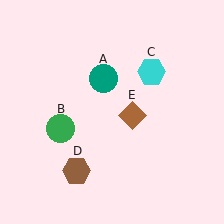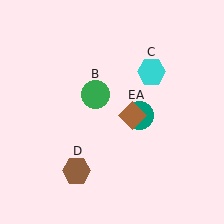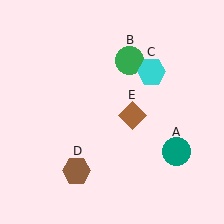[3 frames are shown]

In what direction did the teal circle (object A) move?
The teal circle (object A) moved down and to the right.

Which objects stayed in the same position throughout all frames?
Cyan hexagon (object C) and brown hexagon (object D) and brown diamond (object E) remained stationary.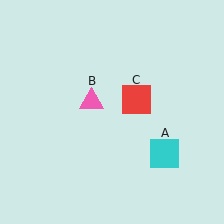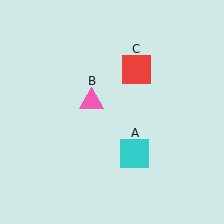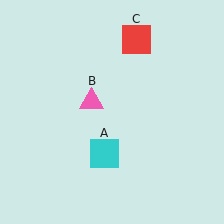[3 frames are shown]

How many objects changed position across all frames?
2 objects changed position: cyan square (object A), red square (object C).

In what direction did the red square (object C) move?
The red square (object C) moved up.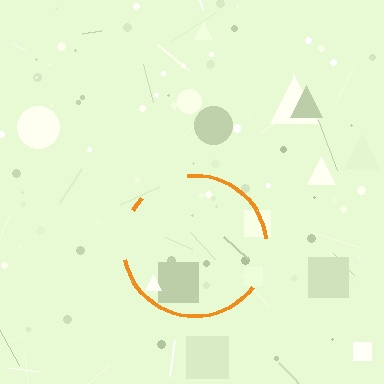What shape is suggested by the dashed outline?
The dashed outline suggests a circle.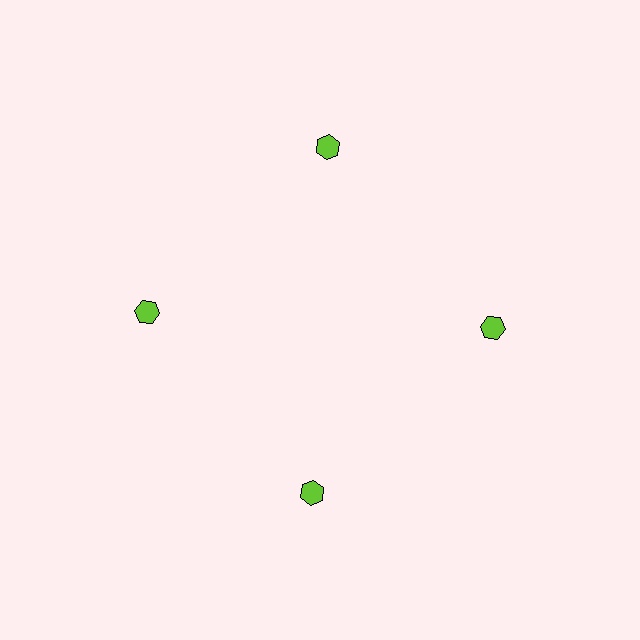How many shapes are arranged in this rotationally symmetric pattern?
There are 4 shapes, arranged in 4 groups of 1.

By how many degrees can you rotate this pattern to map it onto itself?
The pattern maps onto itself every 90 degrees of rotation.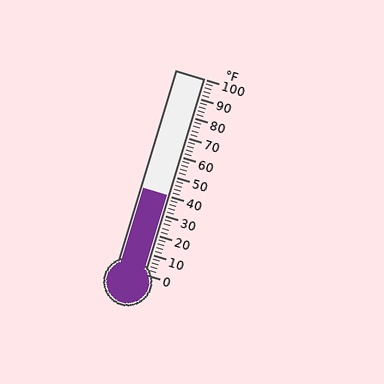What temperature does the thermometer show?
The thermometer shows approximately 40°F.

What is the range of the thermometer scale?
The thermometer scale ranges from 0°F to 100°F.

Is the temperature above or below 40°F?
The temperature is at 40°F.